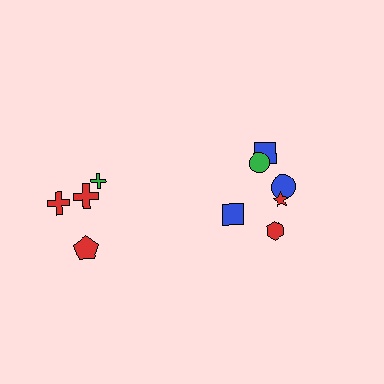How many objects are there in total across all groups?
There are 10 objects.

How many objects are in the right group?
There are 6 objects.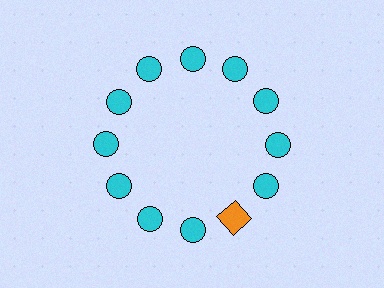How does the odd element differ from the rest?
It differs in both color (orange instead of cyan) and shape (square instead of circle).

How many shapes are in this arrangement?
There are 12 shapes arranged in a ring pattern.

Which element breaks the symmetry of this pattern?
The orange square at roughly the 5 o'clock position breaks the symmetry. All other shapes are cyan circles.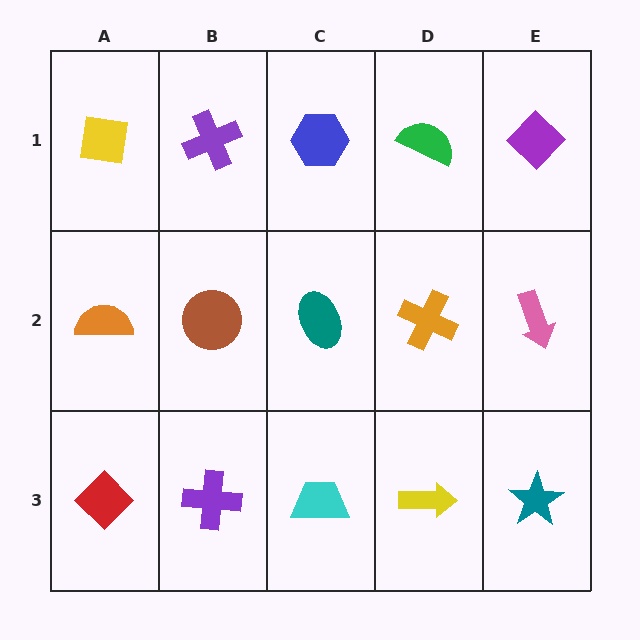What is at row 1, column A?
A yellow square.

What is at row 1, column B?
A purple cross.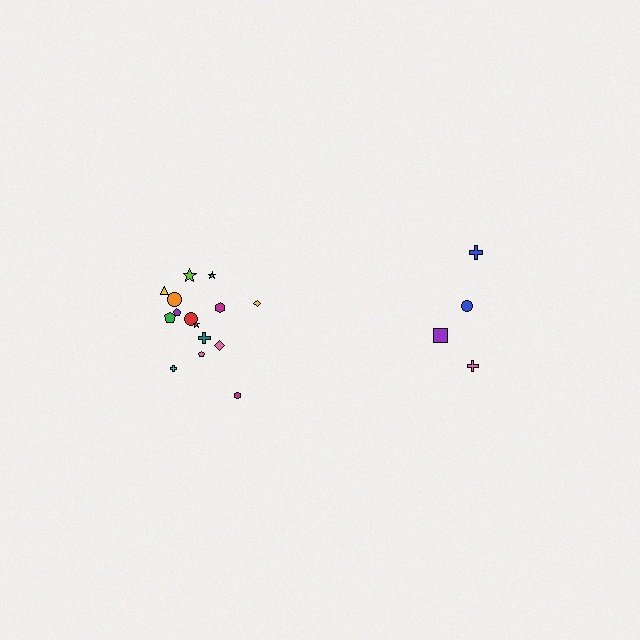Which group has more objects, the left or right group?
The left group.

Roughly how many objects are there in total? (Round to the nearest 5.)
Roughly 20 objects in total.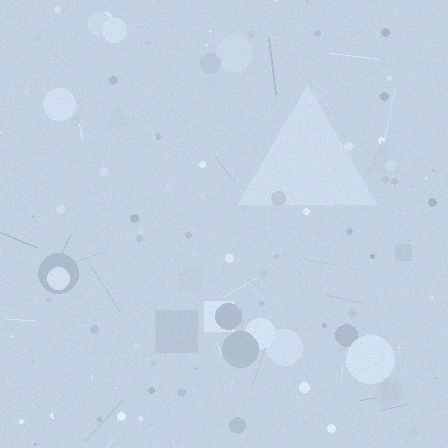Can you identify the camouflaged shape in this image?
The camouflaged shape is a triangle.